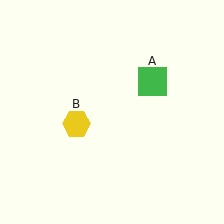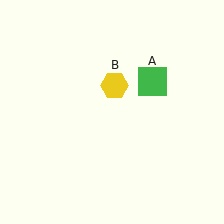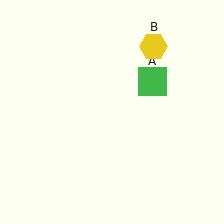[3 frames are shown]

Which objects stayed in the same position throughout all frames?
Green square (object A) remained stationary.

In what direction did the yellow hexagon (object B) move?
The yellow hexagon (object B) moved up and to the right.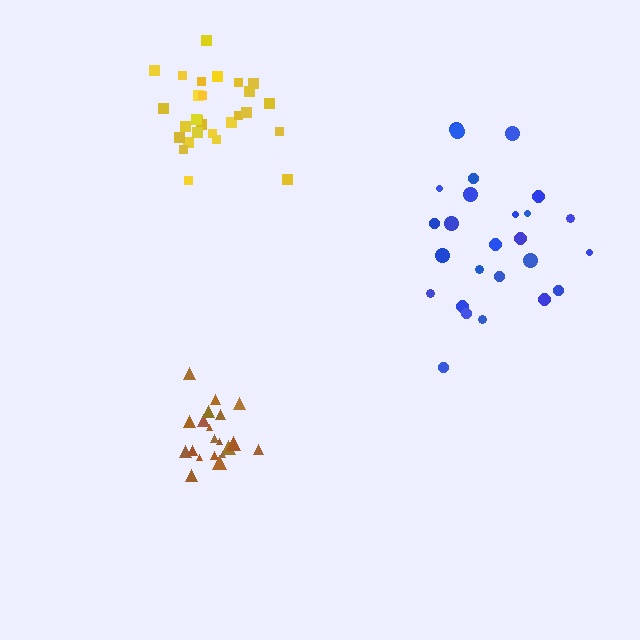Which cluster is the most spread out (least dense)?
Blue.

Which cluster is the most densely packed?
Brown.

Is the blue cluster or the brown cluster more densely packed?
Brown.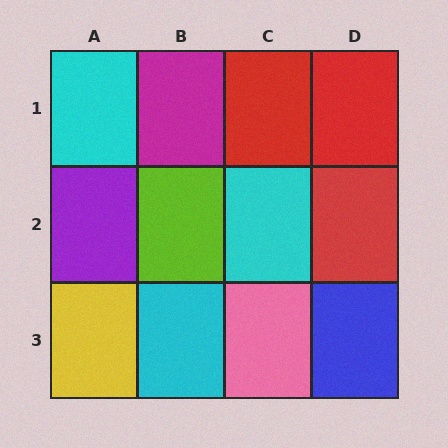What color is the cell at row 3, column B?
Cyan.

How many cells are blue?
1 cell is blue.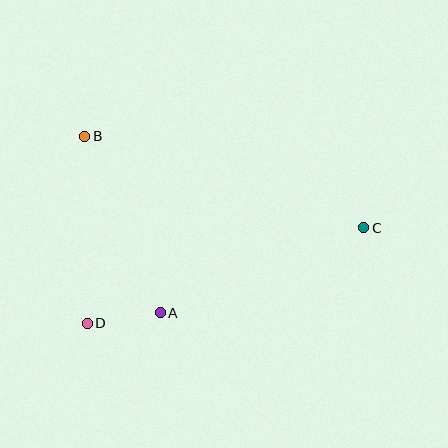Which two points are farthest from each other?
Points B and C are farthest from each other.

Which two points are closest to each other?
Points A and D are closest to each other.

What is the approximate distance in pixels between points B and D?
The distance between B and D is approximately 187 pixels.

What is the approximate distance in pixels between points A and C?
The distance between A and C is approximately 220 pixels.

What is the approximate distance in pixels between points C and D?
The distance between C and D is approximately 292 pixels.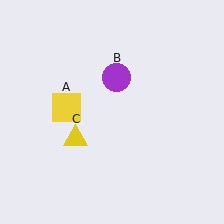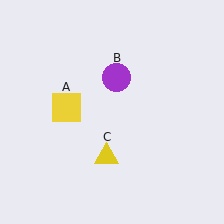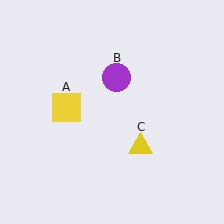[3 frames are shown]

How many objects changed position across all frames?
1 object changed position: yellow triangle (object C).